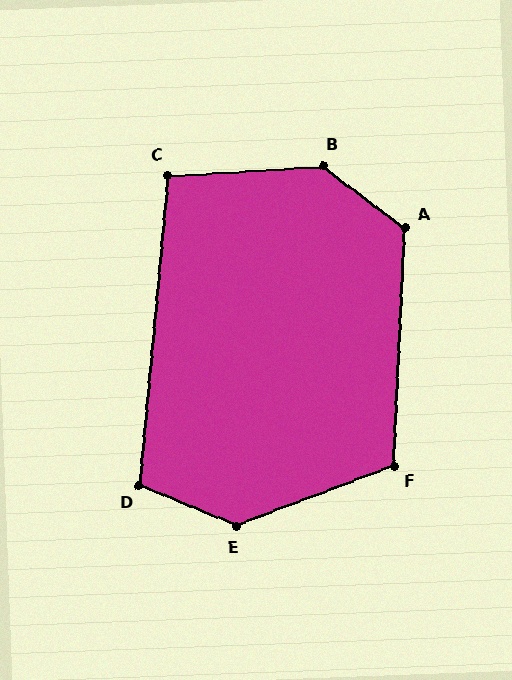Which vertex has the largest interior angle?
B, at approximately 139 degrees.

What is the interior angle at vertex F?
Approximately 114 degrees (obtuse).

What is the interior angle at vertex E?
Approximately 137 degrees (obtuse).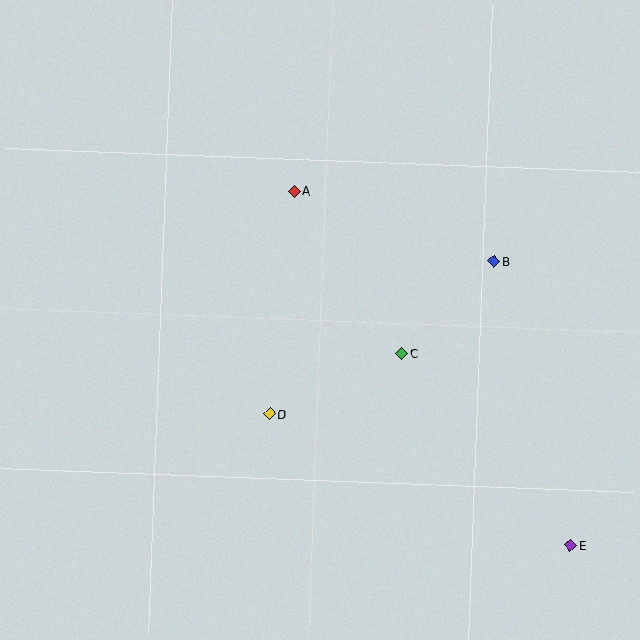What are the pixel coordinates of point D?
Point D is at (270, 414).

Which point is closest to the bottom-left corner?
Point D is closest to the bottom-left corner.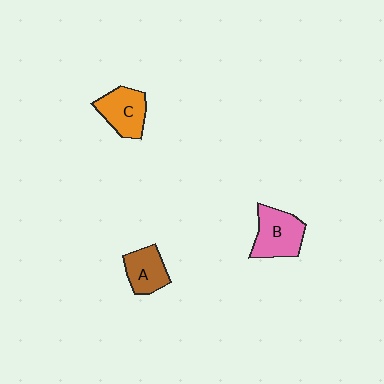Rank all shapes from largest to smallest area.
From largest to smallest: B (pink), C (orange), A (brown).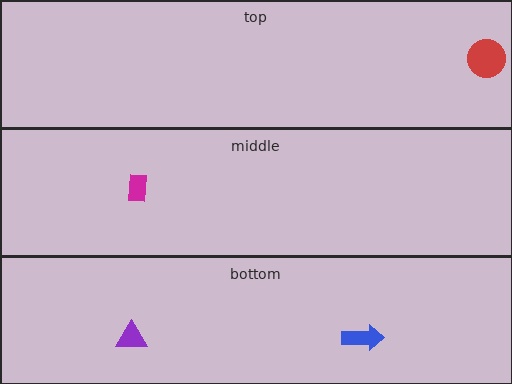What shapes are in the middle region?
The magenta rectangle.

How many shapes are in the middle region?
1.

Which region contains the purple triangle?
The bottom region.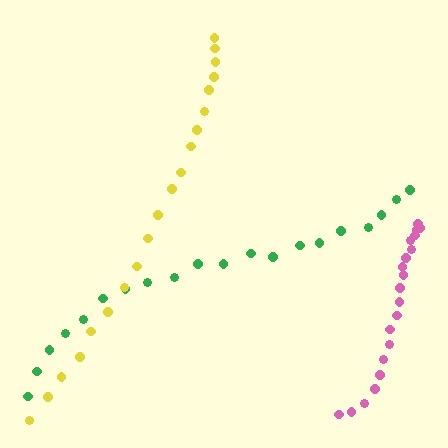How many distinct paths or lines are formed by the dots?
There are 3 distinct paths.